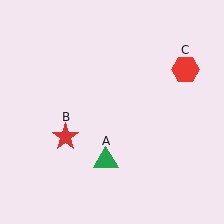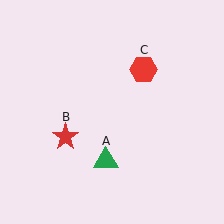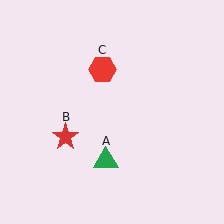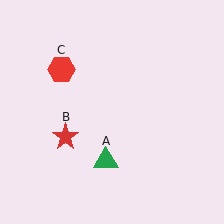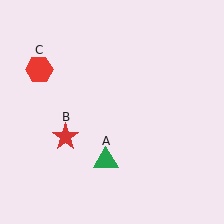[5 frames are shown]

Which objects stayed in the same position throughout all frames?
Green triangle (object A) and red star (object B) remained stationary.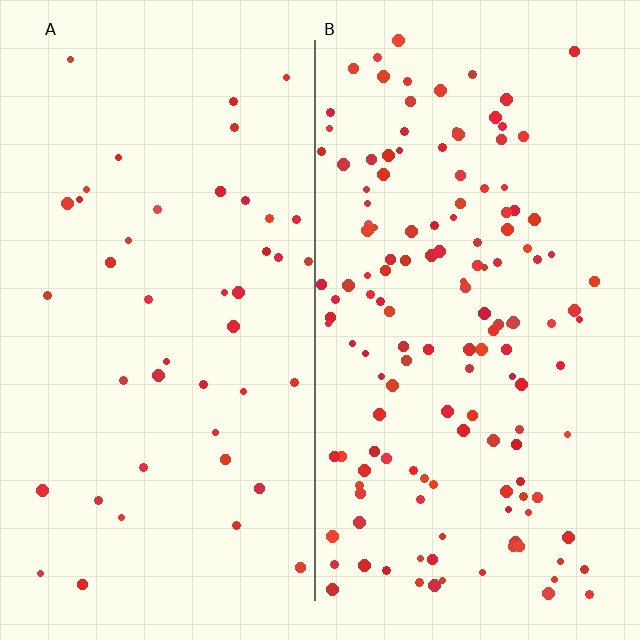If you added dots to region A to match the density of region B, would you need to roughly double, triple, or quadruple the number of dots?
Approximately triple.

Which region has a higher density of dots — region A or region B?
B (the right).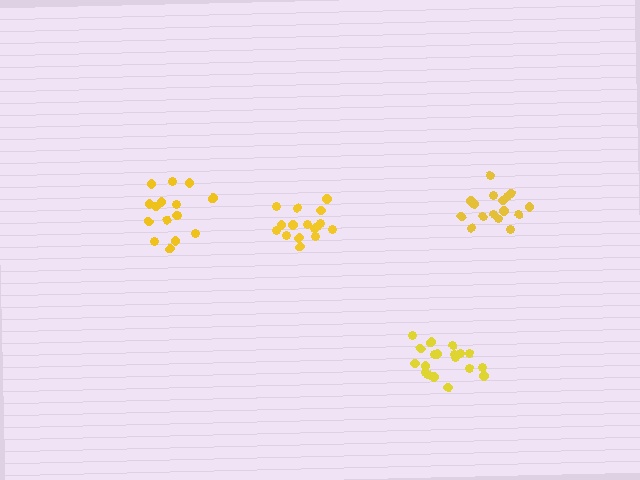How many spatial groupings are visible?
There are 4 spatial groupings.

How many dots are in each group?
Group 1: 16 dots, Group 2: 17 dots, Group 3: 16 dots, Group 4: 19 dots (68 total).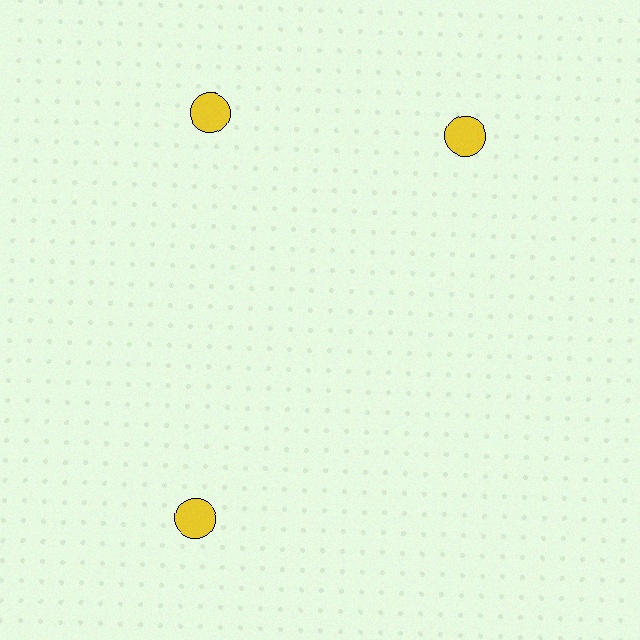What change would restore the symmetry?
The symmetry would be restored by rotating it back into even spacing with its neighbors so that all 3 circles sit at equal angles and equal distance from the center.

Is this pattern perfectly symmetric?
No. The 3 yellow circles are arranged in a ring, but one element near the 3 o'clock position is rotated out of alignment along the ring, breaking the 3-fold rotational symmetry.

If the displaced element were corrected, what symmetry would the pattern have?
It would have 3-fold rotational symmetry — the pattern would map onto itself every 120 degrees.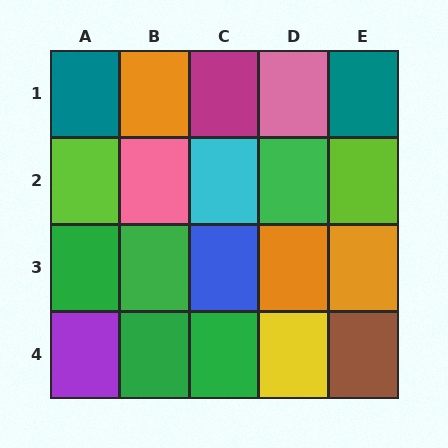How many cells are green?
5 cells are green.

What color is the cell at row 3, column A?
Green.